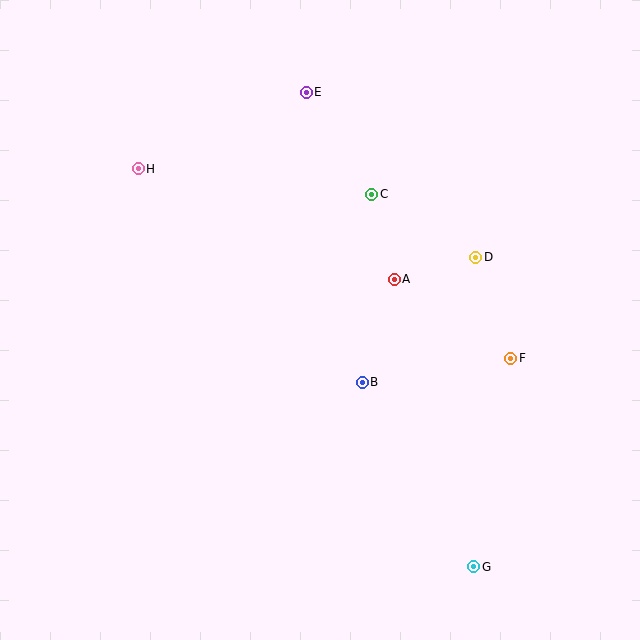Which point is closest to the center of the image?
Point B at (362, 382) is closest to the center.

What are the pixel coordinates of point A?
Point A is at (394, 279).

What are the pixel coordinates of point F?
Point F is at (511, 358).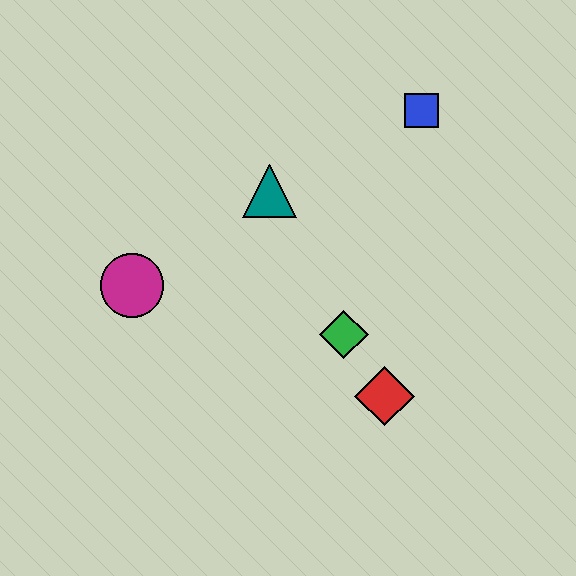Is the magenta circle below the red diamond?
No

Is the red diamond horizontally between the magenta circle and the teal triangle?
No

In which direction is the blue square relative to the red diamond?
The blue square is above the red diamond.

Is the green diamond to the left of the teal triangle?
No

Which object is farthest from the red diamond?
The blue square is farthest from the red diamond.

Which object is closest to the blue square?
The teal triangle is closest to the blue square.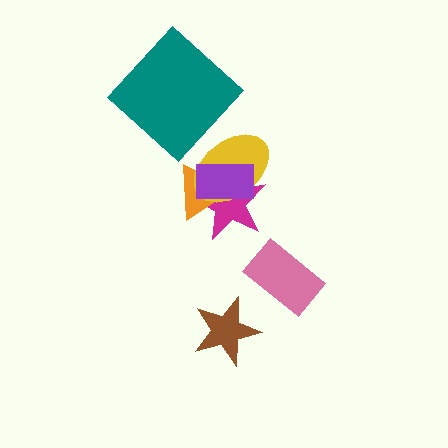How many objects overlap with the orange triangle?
3 objects overlap with the orange triangle.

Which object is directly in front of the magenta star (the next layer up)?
The orange triangle is directly in front of the magenta star.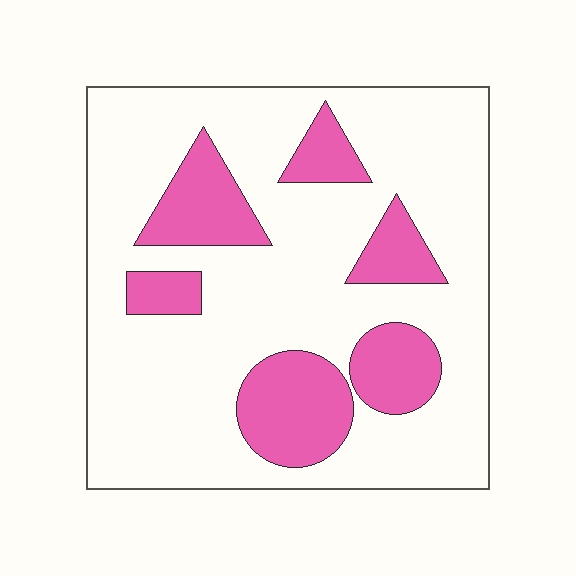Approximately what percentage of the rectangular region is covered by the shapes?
Approximately 25%.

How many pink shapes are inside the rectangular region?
6.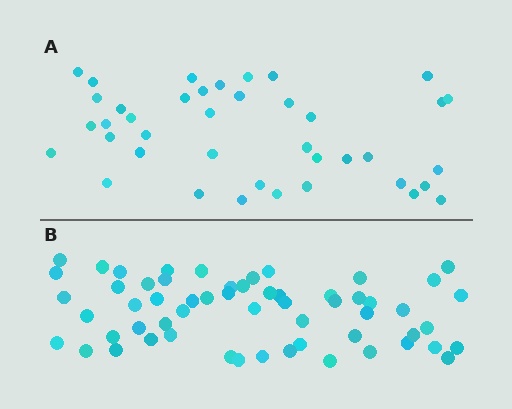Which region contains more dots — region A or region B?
Region B (the bottom region) has more dots.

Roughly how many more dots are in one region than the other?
Region B has approximately 20 more dots than region A.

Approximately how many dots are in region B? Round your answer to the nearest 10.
About 60 dots. (The exact count is 58, which rounds to 60.)